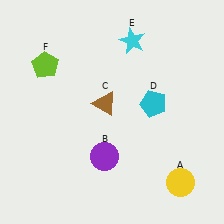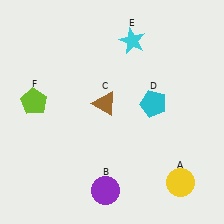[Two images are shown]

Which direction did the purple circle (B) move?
The purple circle (B) moved down.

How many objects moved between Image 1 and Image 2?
2 objects moved between the two images.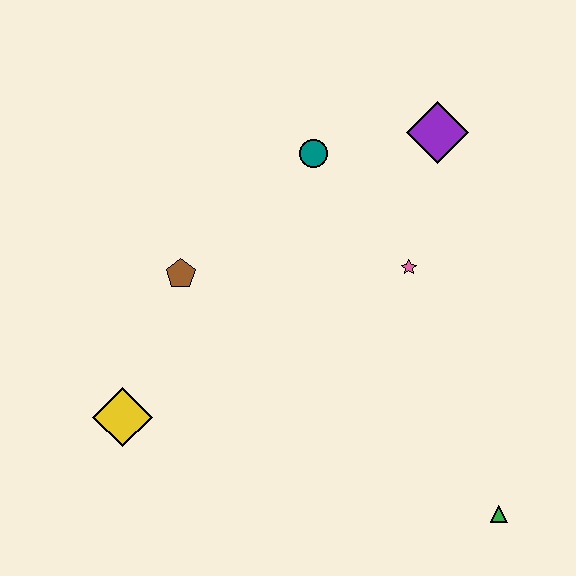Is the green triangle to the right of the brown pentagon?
Yes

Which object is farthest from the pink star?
The yellow diamond is farthest from the pink star.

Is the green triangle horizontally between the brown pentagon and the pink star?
No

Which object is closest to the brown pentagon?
The yellow diamond is closest to the brown pentagon.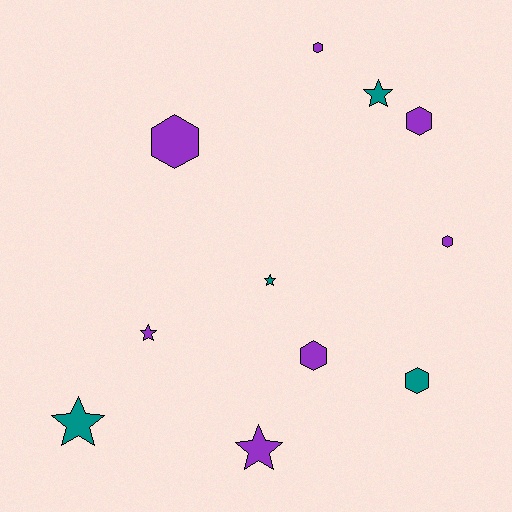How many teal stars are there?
There are 3 teal stars.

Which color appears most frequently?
Purple, with 7 objects.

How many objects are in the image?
There are 11 objects.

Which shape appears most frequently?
Hexagon, with 6 objects.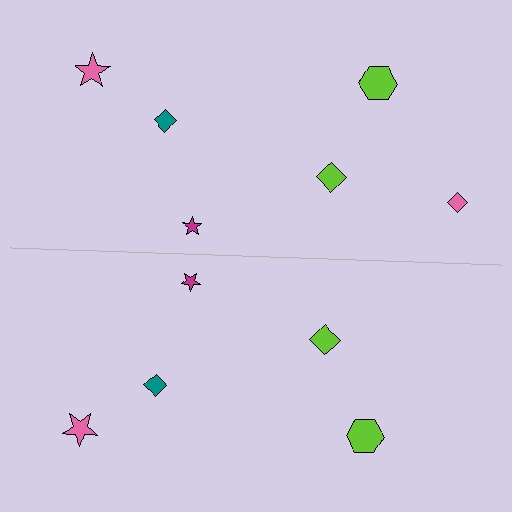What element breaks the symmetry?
A pink diamond is missing from the bottom side.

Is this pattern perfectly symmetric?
No, the pattern is not perfectly symmetric. A pink diamond is missing from the bottom side.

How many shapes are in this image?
There are 11 shapes in this image.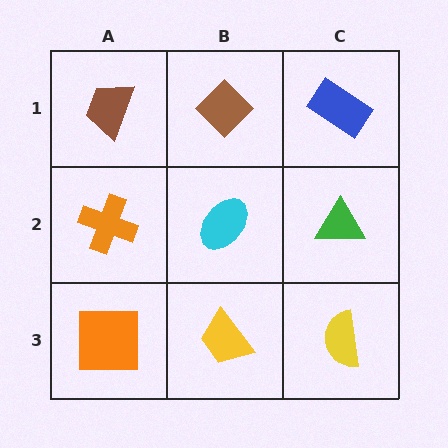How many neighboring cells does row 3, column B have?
3.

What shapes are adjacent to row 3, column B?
A cyan ellipse (row 2, column B), an orange square (row 3, column A), a yellow semicircle (row 3, column C).